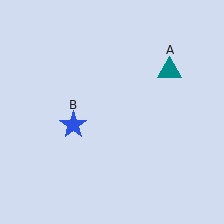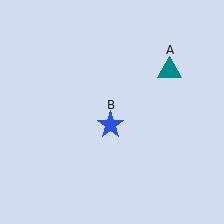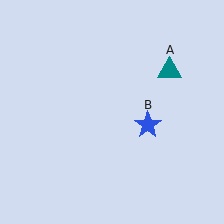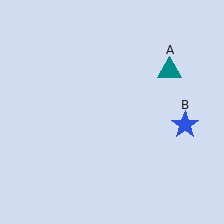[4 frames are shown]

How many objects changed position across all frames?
1 object changed position: blue star (object B).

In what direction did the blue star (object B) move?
The blue star (object B) moved right.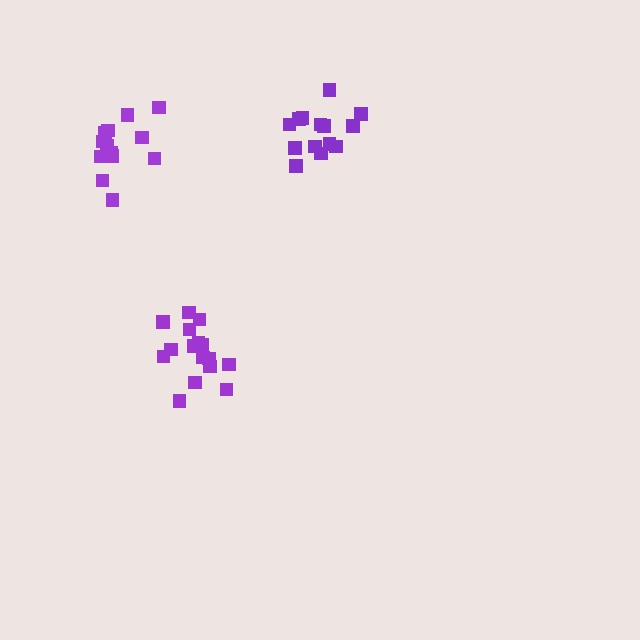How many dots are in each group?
Group 1: 16 dots, Group 2: 14 dots, Group 3: 13 dots (43 total).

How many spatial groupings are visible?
There are 3 spatial groupings.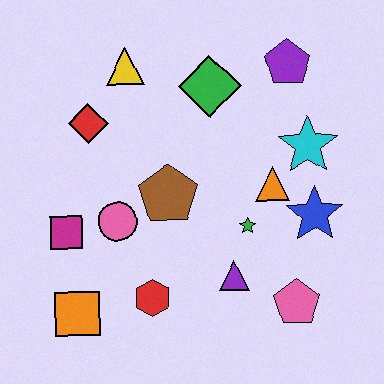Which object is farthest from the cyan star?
The orange square is farthest from the cyan star.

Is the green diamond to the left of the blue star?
Yes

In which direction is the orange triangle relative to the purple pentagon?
The orange triangle is below the purple pentagon.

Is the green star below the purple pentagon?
Yes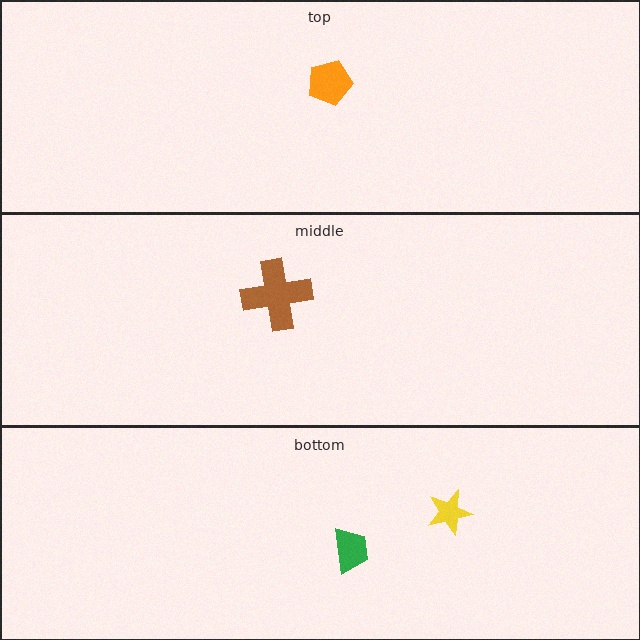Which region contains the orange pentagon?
The top region.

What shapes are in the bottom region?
The green trapezoid, the yellow star.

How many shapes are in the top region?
1.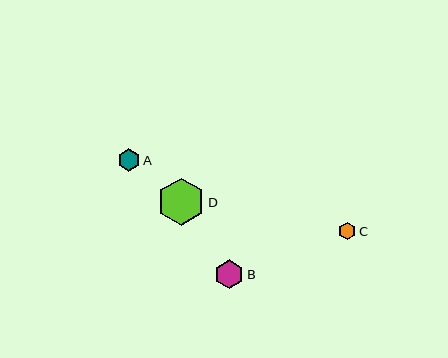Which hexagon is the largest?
Hexagon D is the largest with a size of approximately 47 pixels.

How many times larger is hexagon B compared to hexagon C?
Hexagon B is approximately 1.7 times the size of hexagon C.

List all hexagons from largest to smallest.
From largest to smallest: D, B, A, C.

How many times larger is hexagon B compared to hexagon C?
Hexagon B is approximately 1.7 times the size of hexagon C.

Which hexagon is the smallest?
Hexagon C is the smallest with a size of approximately 17 pixels.